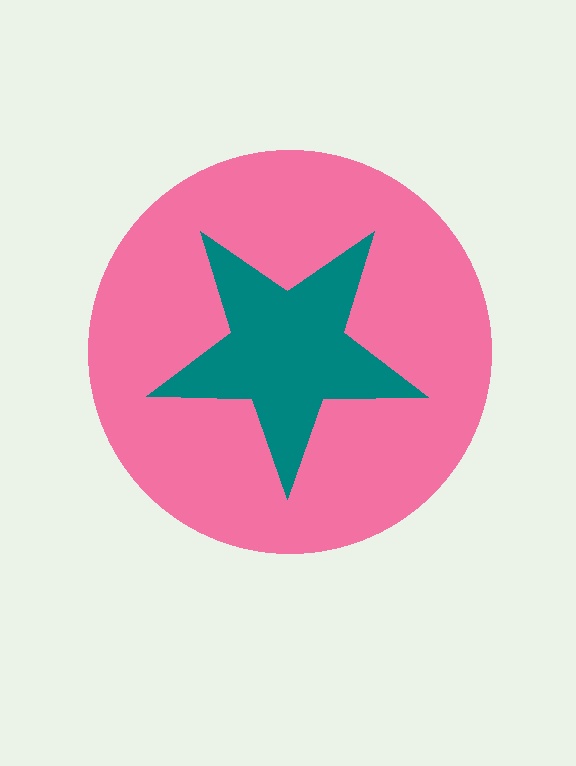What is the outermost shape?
The pink circle.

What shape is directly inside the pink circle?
The teal star.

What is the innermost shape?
The teal star.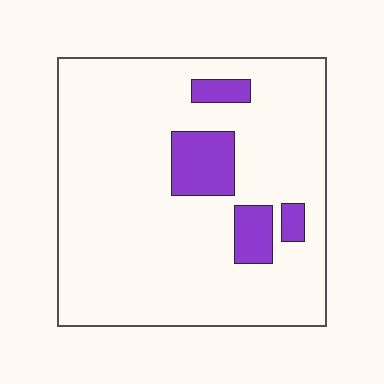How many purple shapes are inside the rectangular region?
4.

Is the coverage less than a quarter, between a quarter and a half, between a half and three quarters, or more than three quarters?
Less than a quarter.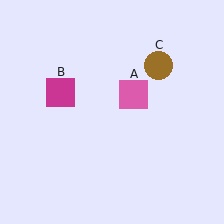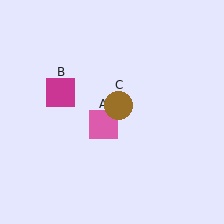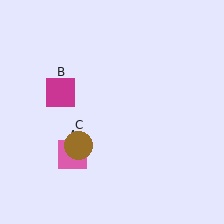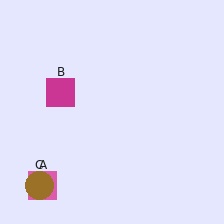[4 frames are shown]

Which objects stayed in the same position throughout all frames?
Magenta square (object B) remained stationary.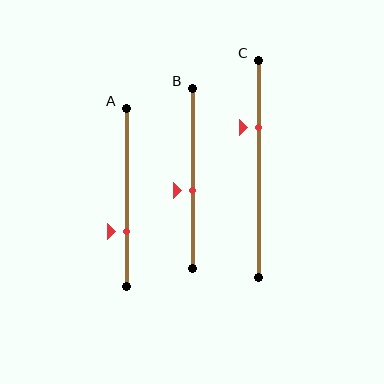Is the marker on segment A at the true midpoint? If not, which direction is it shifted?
No, the marker on segment A is shifted downward by about 19% of the segment length.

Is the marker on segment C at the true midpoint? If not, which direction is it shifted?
No, the marker on segment C is shifted upward by about 19% of the segment length.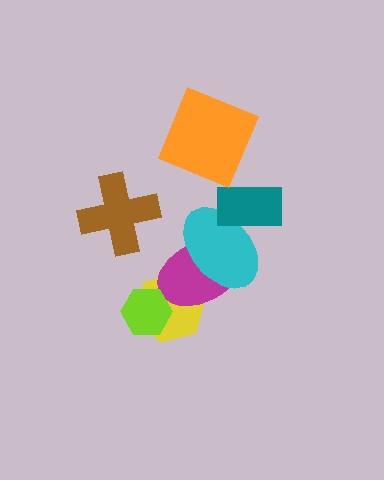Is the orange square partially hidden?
No, no other shape covers it.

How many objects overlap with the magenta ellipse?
2 objects overlap with the magenta ellipse.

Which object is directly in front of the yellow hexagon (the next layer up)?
The magenta ellipse is directly in front of the yellow hexagon.